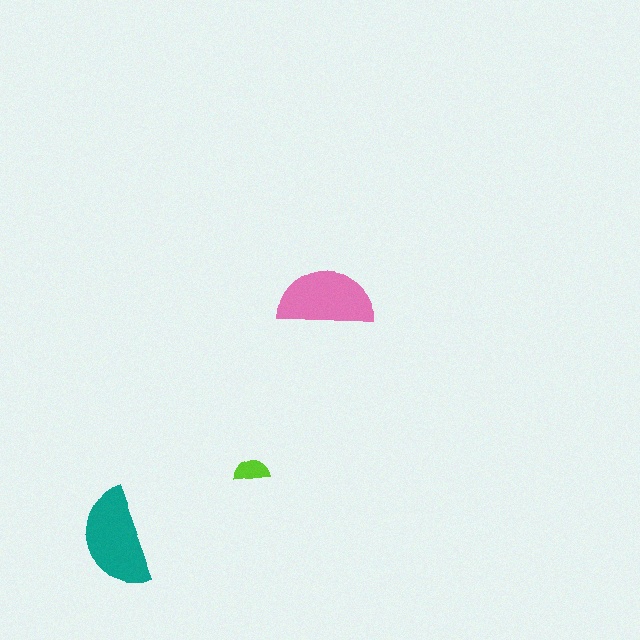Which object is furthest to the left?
The teal semicircle is leftmost.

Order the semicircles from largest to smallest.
the teal one, the pink one, the lime one.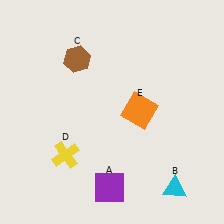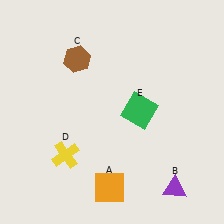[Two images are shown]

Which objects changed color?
A changed from purple to orange. B changed from cyan to purple. E changed from orange to green.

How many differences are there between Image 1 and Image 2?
There are 3 differences between the two images.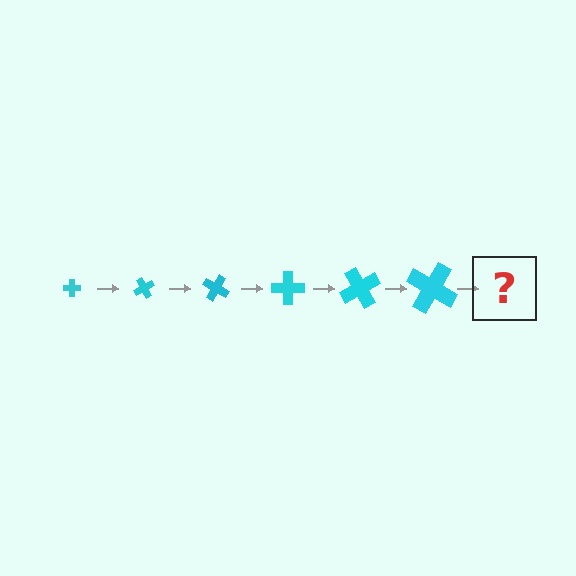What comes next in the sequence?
The next element should be a cross, larger than the previous one and rotated 360 degrees from the start.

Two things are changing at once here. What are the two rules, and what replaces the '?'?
The two rules are that the cross grows larger each step and it rotates 60 degrees each step. The '?' should be a cross, larger than the previous one and rotated 360 degrees from the start.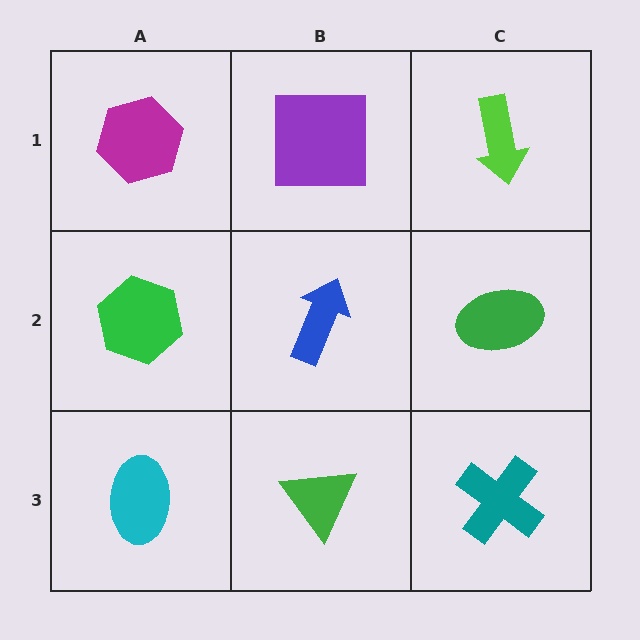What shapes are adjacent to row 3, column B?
A blue arrow (row 2, column B), a cyan ellipse (row 3, column A), a teal cross (row 3, column C).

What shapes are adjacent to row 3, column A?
A green hexagon (row 2, column A), a green triangle (row 3, column B).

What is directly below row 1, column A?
A green hexagon.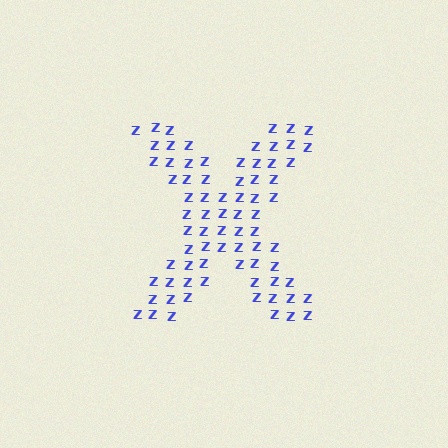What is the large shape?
The large shape is the letter X.